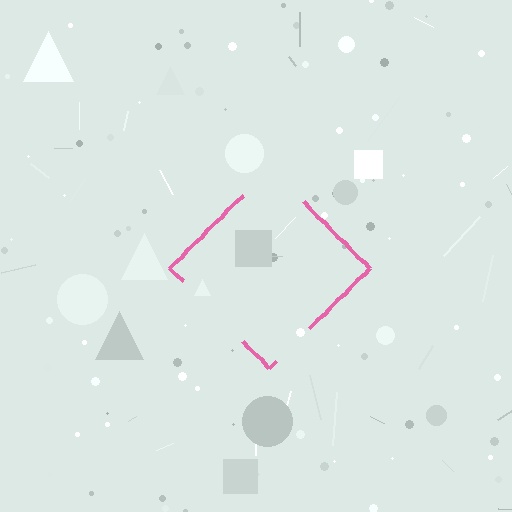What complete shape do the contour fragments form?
The contour fragments form a diamond.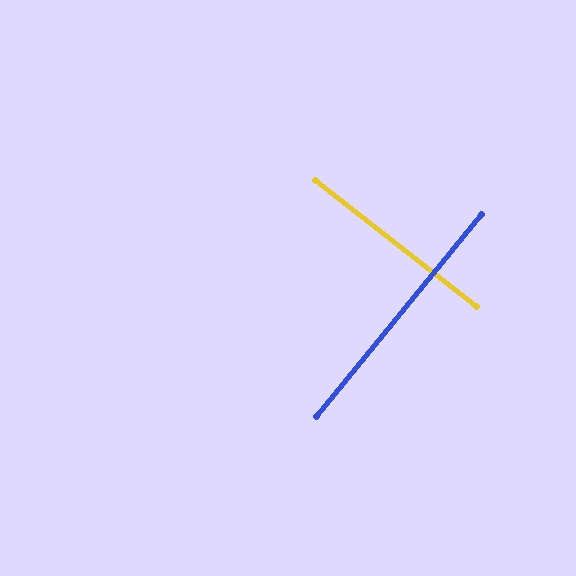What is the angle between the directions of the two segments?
Approximately 89 degrees.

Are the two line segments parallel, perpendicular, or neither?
Perpendicular — they meet at approximately 89°.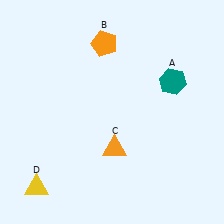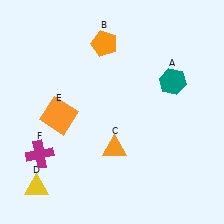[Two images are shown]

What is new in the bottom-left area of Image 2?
A magenta cross (F) was added in the bottom-left area of Image 2.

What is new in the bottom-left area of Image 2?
An orange square (E) was added in the bottom-left area of Image 2.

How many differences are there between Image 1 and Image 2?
There are 2 differences between the two images.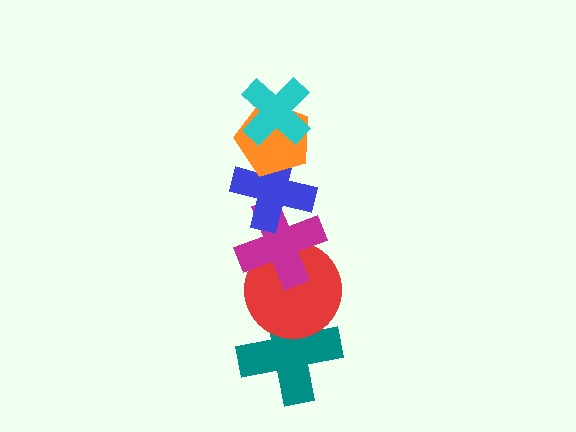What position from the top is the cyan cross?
The cyan cross is 1st from the top.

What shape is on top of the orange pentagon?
The cyan cross is on top of the orange pentagon.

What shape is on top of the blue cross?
The orange pentagon is on top of the blue cross.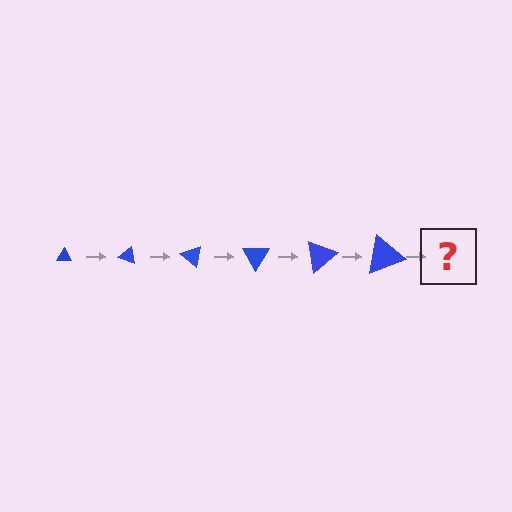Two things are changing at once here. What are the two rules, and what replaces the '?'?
The two rules are that the triangle grows larger each step and it rotates 20 degrees each step. The '?' should be a triangle, larger than the previous one and rotated 120 degrees from the start.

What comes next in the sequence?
The next element should be a triangle, larger than the previous one and rotated 120 degrees from the start.